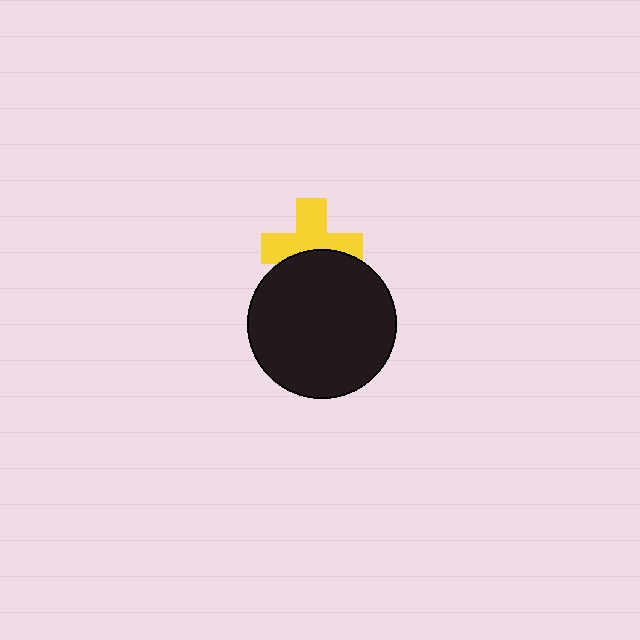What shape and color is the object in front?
The object in front is a black circle.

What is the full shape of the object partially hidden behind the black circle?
The partially hidden object is a yellow cross.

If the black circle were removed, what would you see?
You would see the complete yellow cross.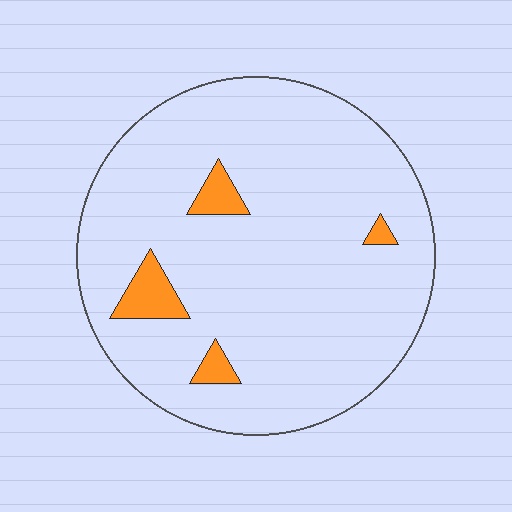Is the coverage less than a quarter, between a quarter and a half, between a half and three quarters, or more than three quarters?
Less than a quarter.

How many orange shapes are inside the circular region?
4.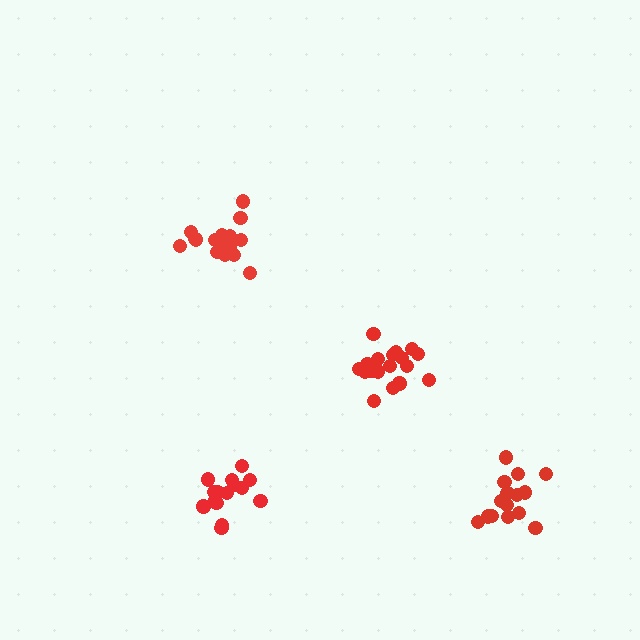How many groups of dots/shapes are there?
There are 4 groups.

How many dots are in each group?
Group 1: 15 dots, Group 2: 18 dots, Group 3: 17 dots, Group 4: 15 dots (65 total).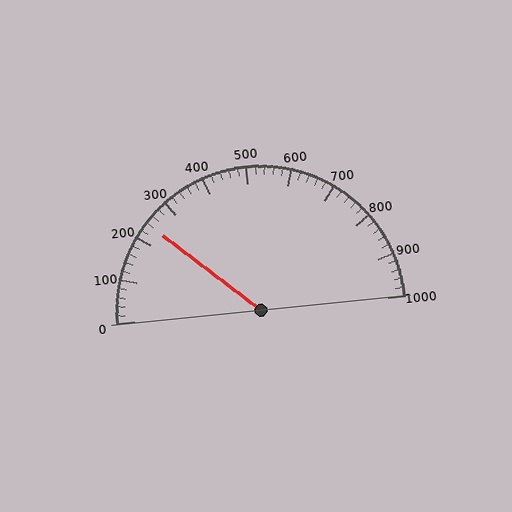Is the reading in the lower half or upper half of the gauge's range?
The reading is in the lower half of the range (0 to 1000).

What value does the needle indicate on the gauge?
The needle indicates approximately 240.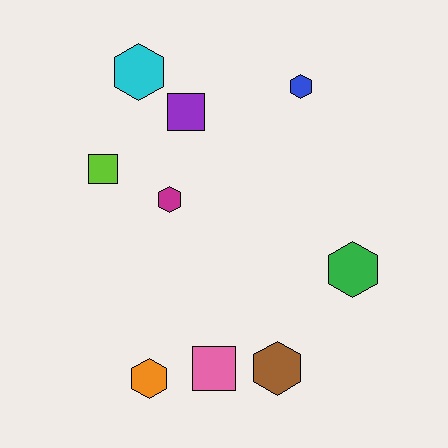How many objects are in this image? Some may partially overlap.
There are 9 objects.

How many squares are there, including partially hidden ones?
There are 3 squares.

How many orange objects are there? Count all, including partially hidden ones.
There is 1 orange object.